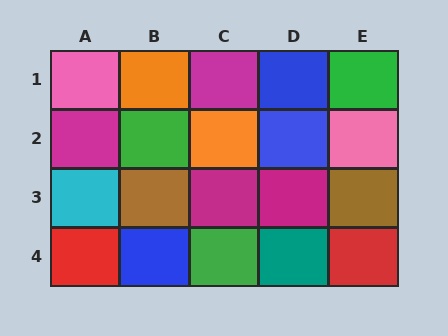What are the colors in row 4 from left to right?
Red, blue, green, teal, red.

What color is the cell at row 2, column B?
Green.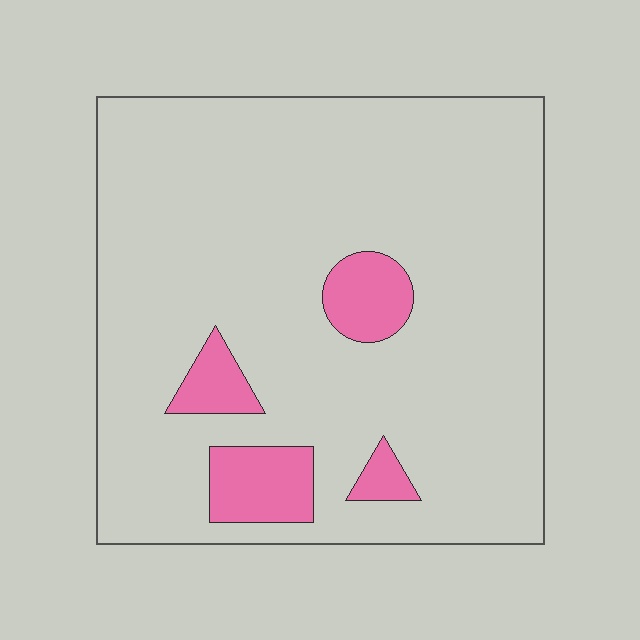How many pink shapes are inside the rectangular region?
4.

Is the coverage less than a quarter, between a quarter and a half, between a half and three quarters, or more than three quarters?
Less than a quarter.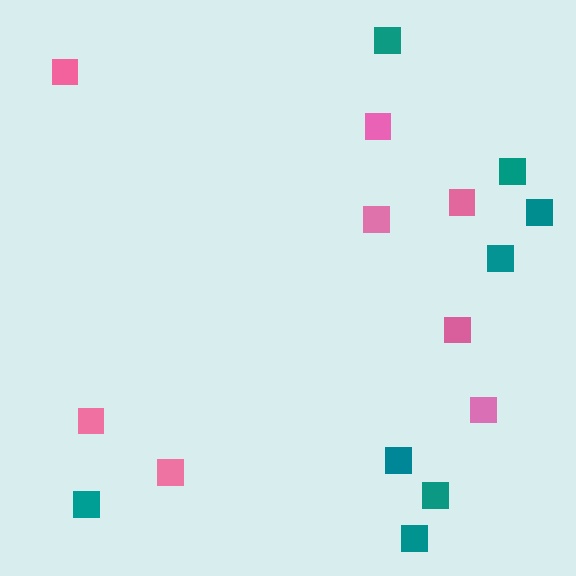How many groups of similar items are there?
There are 2 groups: one group of pink squares (8) and one group of teal squares (8).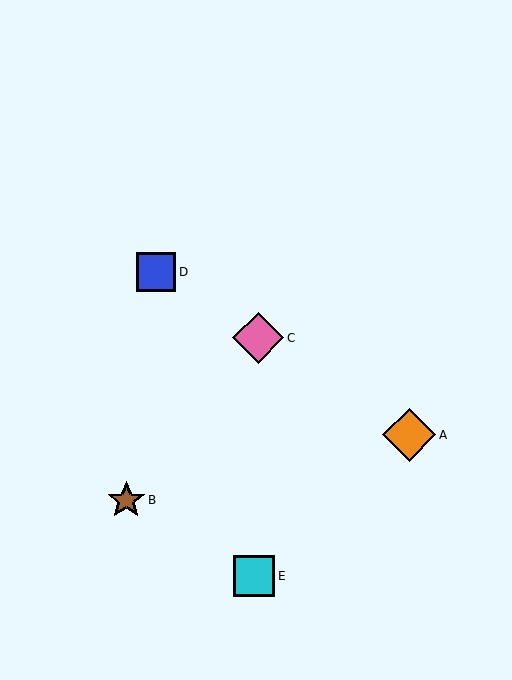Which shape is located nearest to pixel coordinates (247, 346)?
The pink diamond (labeled C) at (258, 338) is nearest to that location.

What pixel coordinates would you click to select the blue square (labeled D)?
Click at (156, 272) to select the blue square D.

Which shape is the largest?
The orange diamond (labeled A) is the largest.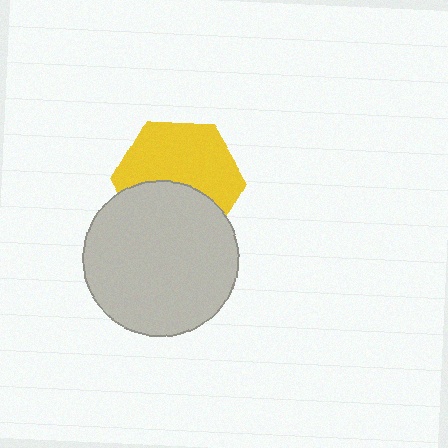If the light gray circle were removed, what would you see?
You would see the complete yellow hexagon.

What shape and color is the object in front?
The object in front is a light gray circle.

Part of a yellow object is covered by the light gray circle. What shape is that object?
It is a hexagon.